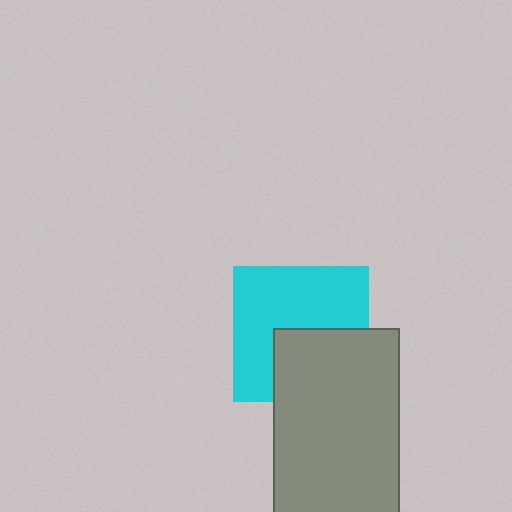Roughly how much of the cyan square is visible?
About half of it is visible (roughly 62%).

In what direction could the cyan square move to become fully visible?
The cyan square could move up. That would shift it out from behind the gray rectangle entirely.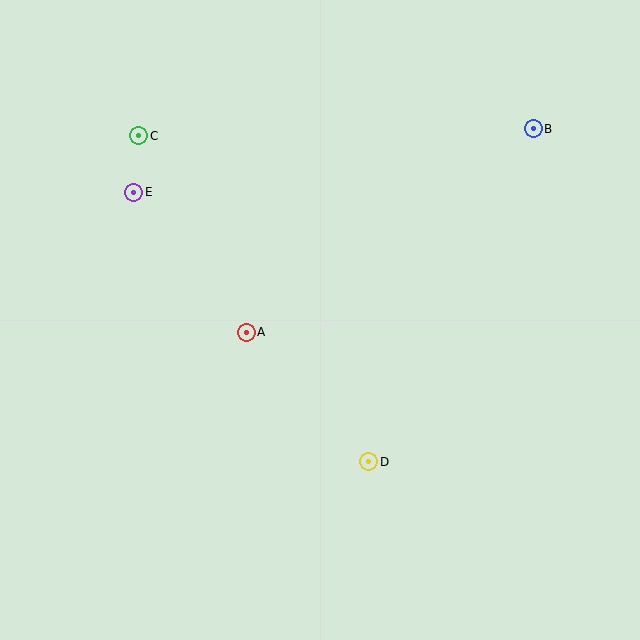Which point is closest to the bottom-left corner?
Point A is closest to the bottom-left corner.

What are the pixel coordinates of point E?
Point E is at (134, 192).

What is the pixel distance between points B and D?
The distance between B and D is 372 pixels.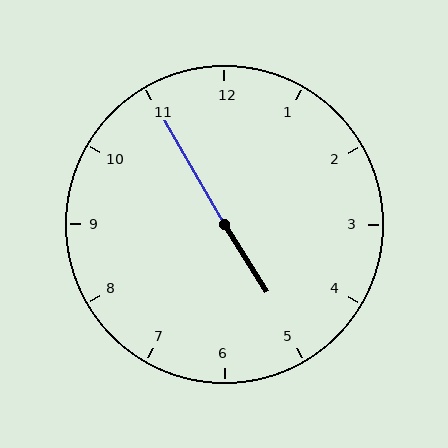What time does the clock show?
4:55.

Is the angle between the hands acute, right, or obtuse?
It is obtuse.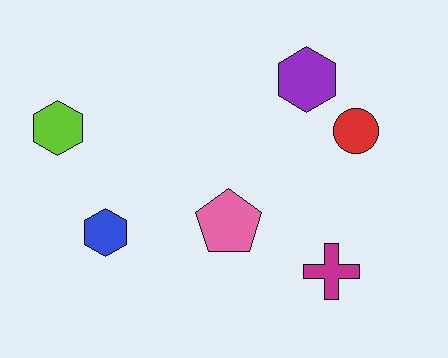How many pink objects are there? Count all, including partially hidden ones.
There is 1 pink object.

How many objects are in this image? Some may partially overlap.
There are 6 objects.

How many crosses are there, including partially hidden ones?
There is 1 cross.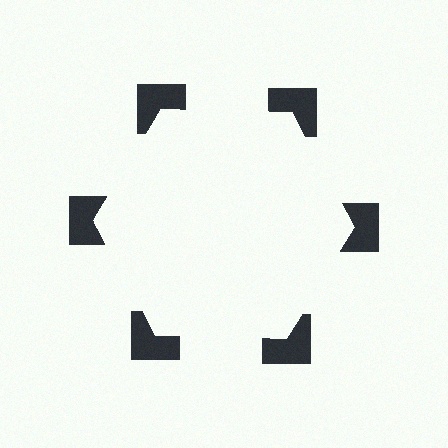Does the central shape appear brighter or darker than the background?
It typically appears slightly brighter than the background, even though no actual brightness change is drawn.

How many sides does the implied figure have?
6 sides.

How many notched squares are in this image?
There are 6 — one at each vertex of the illusory hexagon.